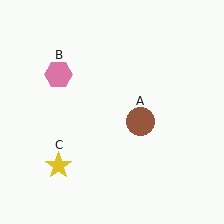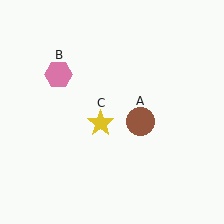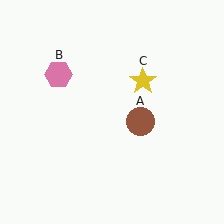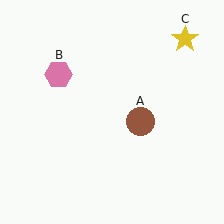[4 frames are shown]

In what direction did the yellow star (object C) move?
The yellow star (object C) moved up and to the right.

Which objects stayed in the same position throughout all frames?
Brown circle (object A) and pink hexagon (object B) remained stationary.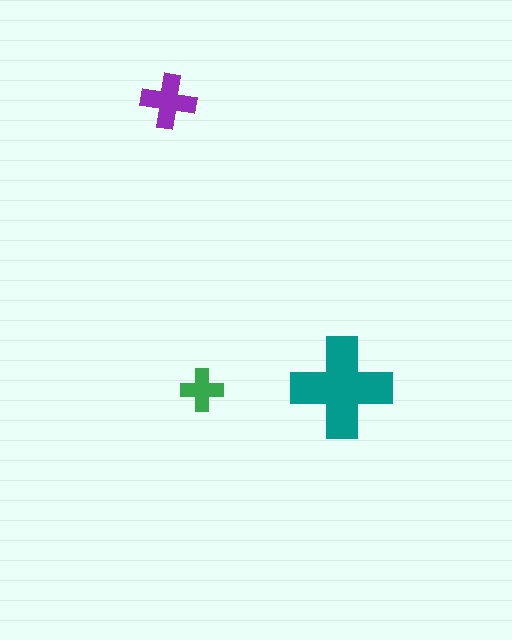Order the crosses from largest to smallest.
the teal one, the purple one, the green one.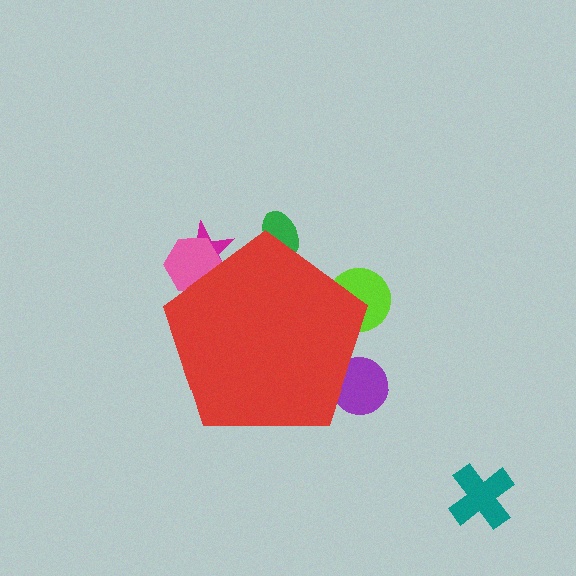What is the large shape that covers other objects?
A red pentagon.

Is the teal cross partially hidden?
No, the teal cross is fully visible.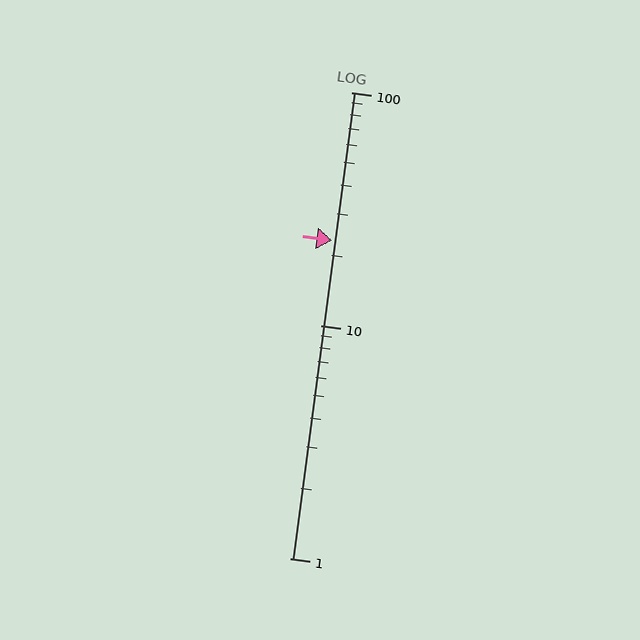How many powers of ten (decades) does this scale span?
The scale spans 2 decades, from 1 to 100.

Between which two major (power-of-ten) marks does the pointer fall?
The pointer is between 10 and 100.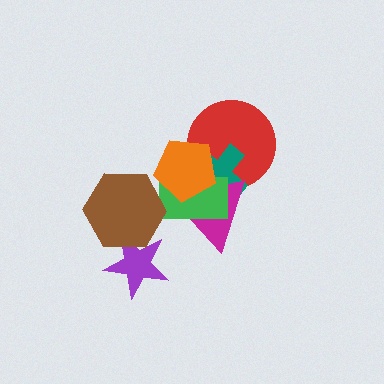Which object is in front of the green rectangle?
The orange pentagon is in front of the green rectangle.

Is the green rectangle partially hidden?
Yes, it is partially covered by another shape.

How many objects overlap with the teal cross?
4 objects overlap with the teal cross.